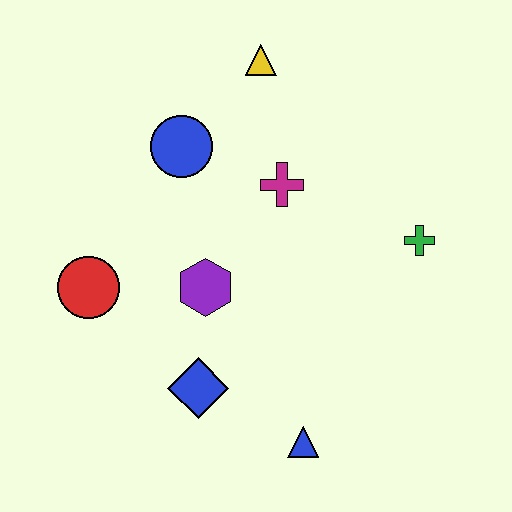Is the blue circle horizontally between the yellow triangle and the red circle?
Yes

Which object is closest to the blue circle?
The magenta cross is closest to the blue circle.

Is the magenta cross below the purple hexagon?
No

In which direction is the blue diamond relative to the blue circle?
The blue diamond is below the blue circle.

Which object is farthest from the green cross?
The red circle is farthest from the green cross.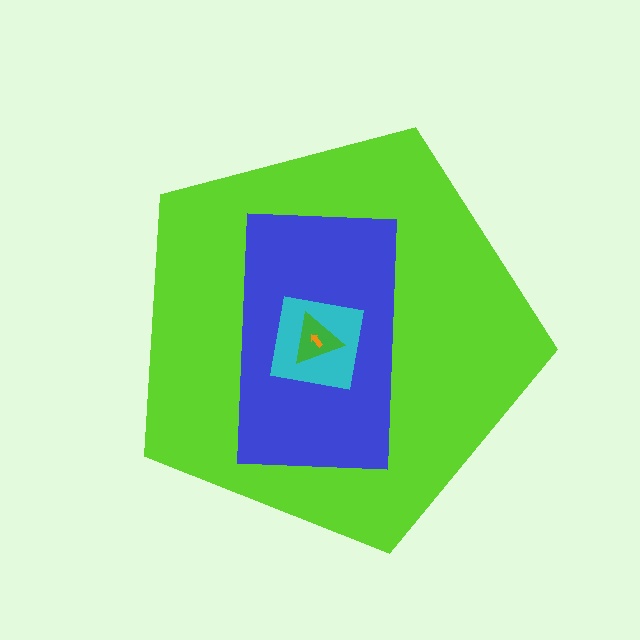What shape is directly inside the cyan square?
The green triangle.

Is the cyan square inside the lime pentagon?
Yes.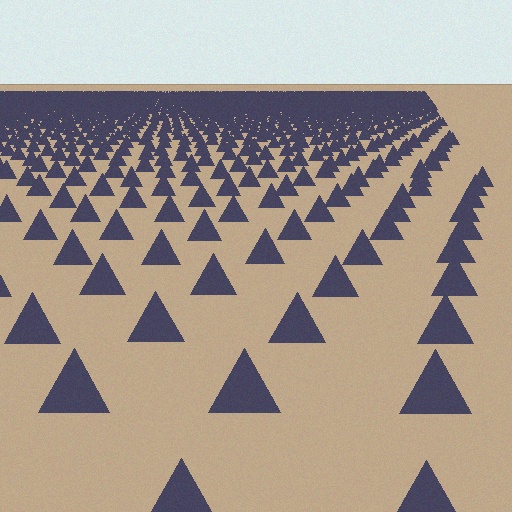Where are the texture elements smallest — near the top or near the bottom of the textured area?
Near the top.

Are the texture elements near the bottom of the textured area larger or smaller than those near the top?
Larger. Near the bottom, elements are closer to the viewer and appear at a bigger on-screen size.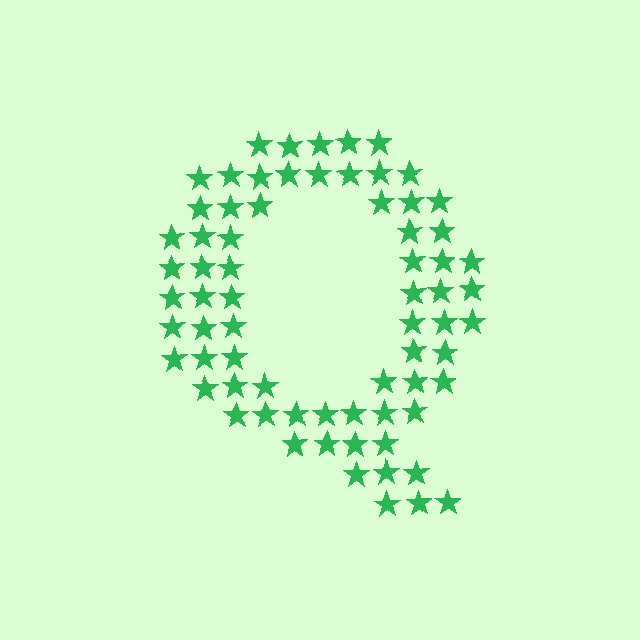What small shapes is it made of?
It is made of small stars.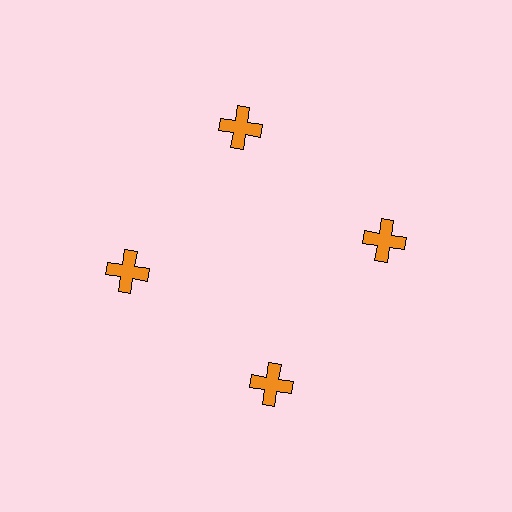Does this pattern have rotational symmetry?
Yes, this pattern has 4-fold rotational symmetry. It looks the same after rotating 90 degrees around the center.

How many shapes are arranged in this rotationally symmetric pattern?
There are 4 shapes, arranged in 4 groups of 1.